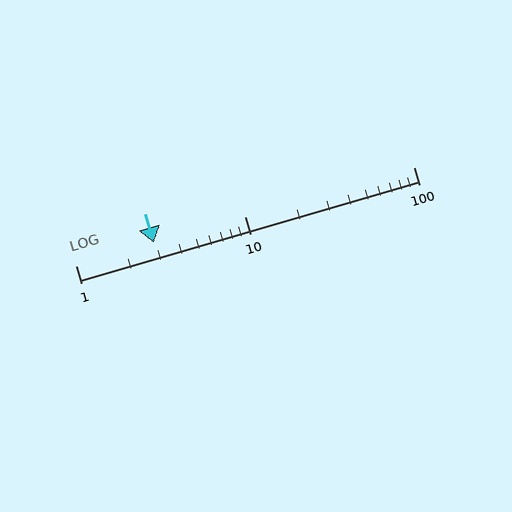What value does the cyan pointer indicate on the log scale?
The pointer indicates approximately 2.9.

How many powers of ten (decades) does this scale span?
The scale spans 2 decades, from 1 to 100.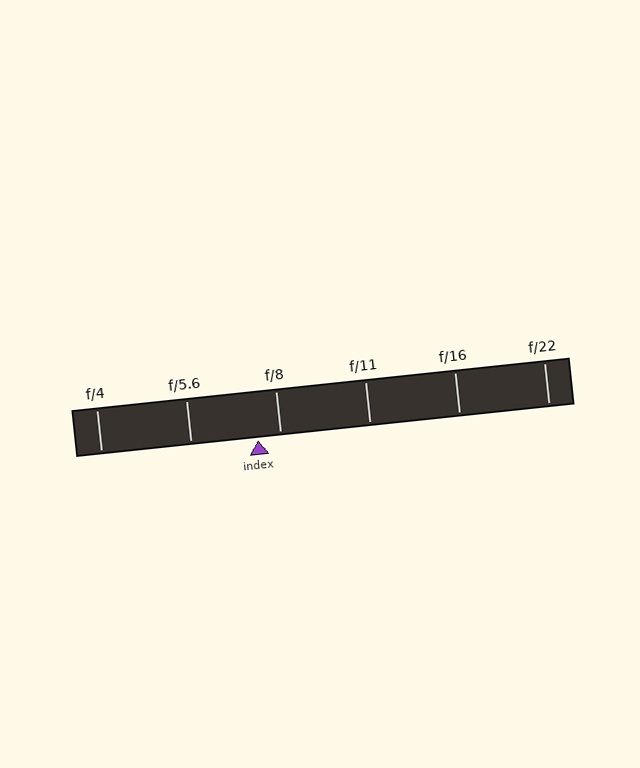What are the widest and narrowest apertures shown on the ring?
The widest aperture shown is f/4 and the narrowest is f/22.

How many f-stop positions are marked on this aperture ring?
There are 6 f-stop positions marked.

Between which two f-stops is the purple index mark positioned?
The index mark is between f/5.6 and f/8.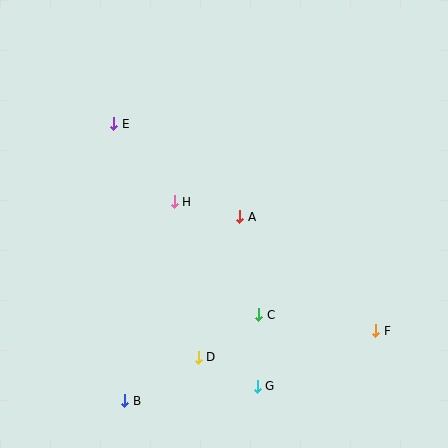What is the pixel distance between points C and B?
The distance between C and B is 160 pixels.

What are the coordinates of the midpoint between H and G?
The midpoint between H and G is at (216, 294).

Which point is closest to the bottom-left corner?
Point B is closest to the bottom-left corner.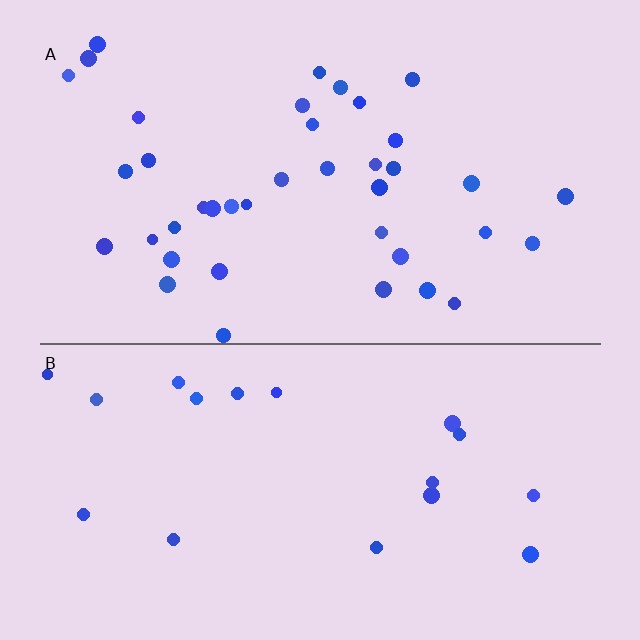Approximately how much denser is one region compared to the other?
Approximately 2.2× — region A over region B.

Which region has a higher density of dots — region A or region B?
A (the top).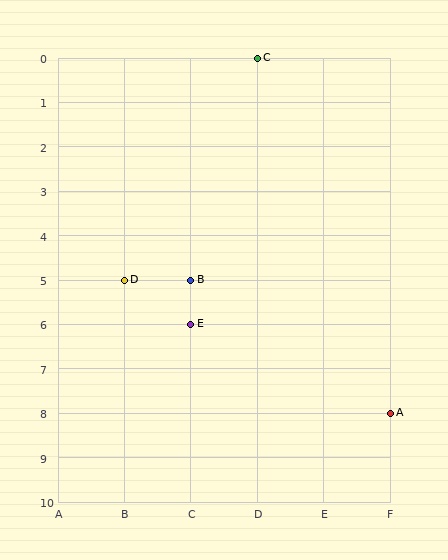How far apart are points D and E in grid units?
Points D and E are 1 column and 1 row apart (about 1.4 grid units diagonally).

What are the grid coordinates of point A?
Point A is at grid coordinates (F, 8).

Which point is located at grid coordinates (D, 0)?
Point C is at (D, 0).